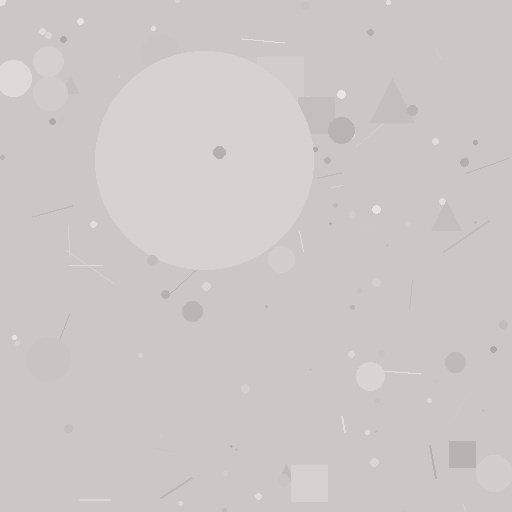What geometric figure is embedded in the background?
A circle is embedded in the background.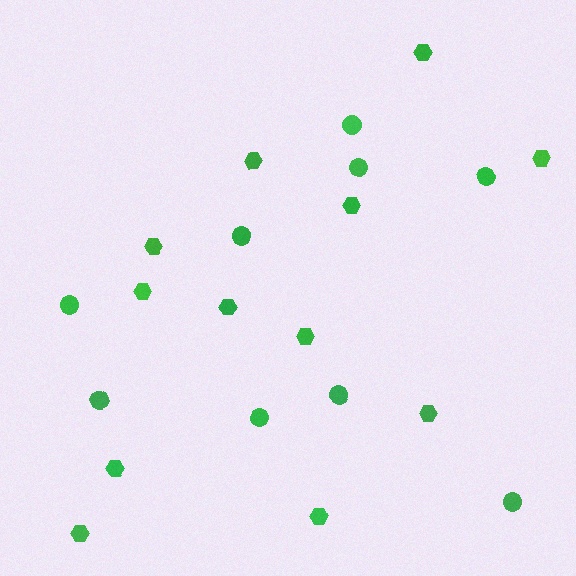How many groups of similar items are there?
There are 2 groups: one group of circles (9) and one group of hexagons (12).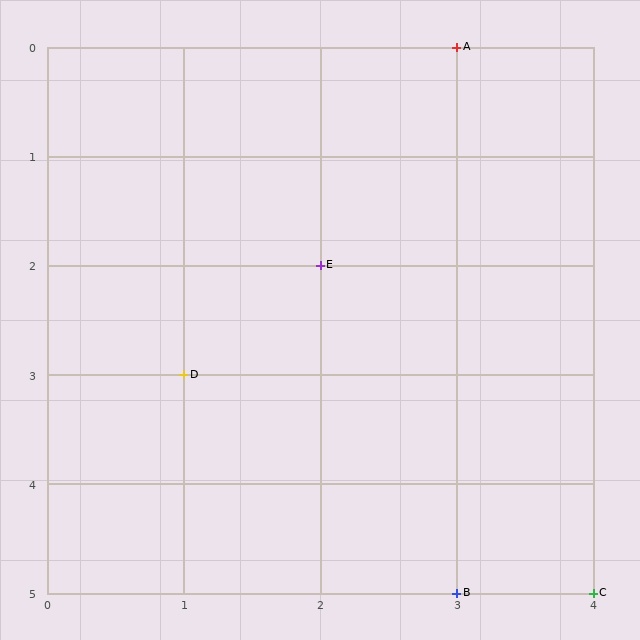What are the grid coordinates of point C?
Point C is at grid coordinates (4, 5).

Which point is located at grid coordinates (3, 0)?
Point A is at (3, 0).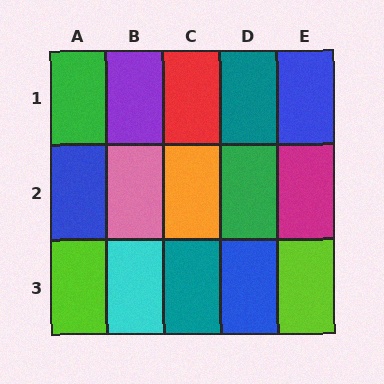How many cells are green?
2 cells are green.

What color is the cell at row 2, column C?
Orange.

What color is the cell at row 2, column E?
Magenta.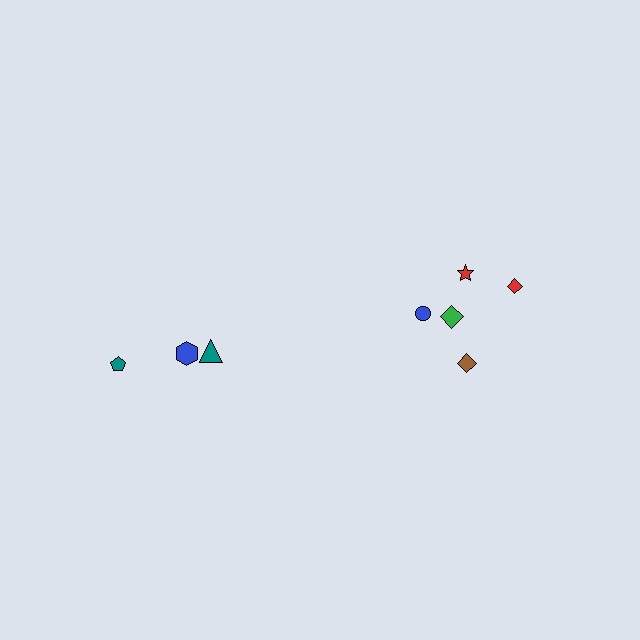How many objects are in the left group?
There are 3 objects.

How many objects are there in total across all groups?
There are 8 objects.